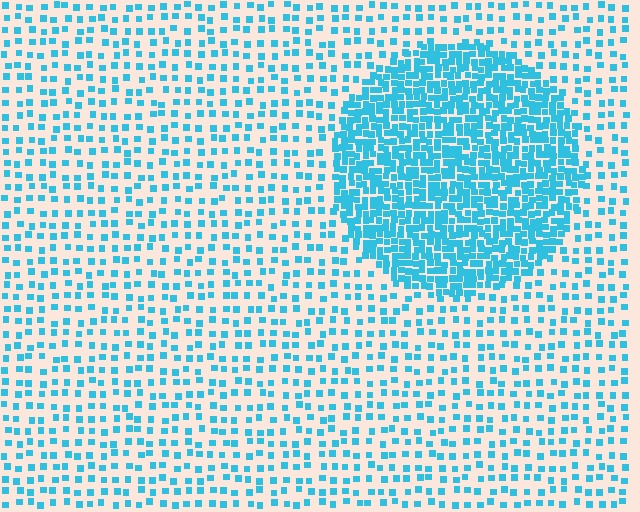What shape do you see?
I see a circle.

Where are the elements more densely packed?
The elements are more densely packed inside the circle boundary.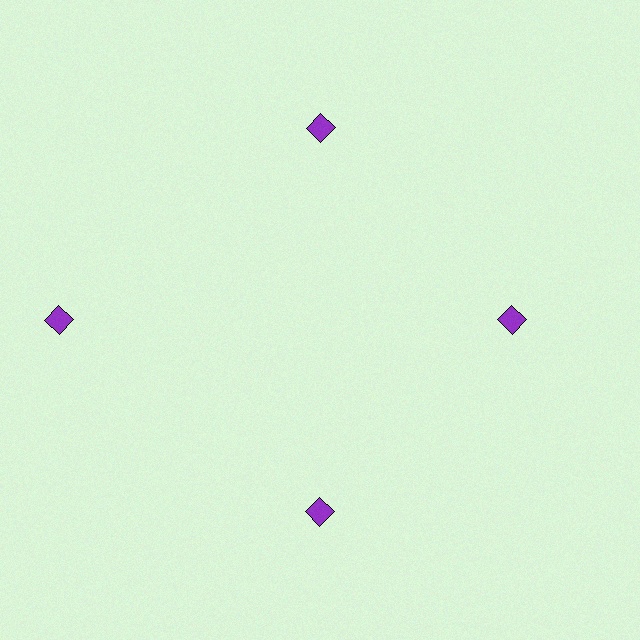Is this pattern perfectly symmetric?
No. The 4 purple diamonds are arranged in a ring, but one element near the 9 o'clock position is pushed outward from the center, breaking the 4-fold rotational symmetry.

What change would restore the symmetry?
The symmetry would be restored by moving it inward, back onto the ring so that all 4 diamonds sit at equal angles and equal distance from the center.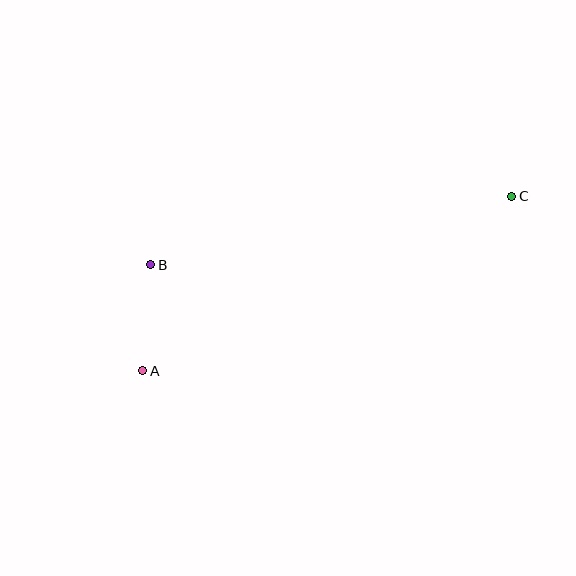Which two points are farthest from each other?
Points A and C are farthest from each other.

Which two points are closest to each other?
Points A and B are closest to each other.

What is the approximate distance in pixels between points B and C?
The distance between B and C is approximately 367 pixels.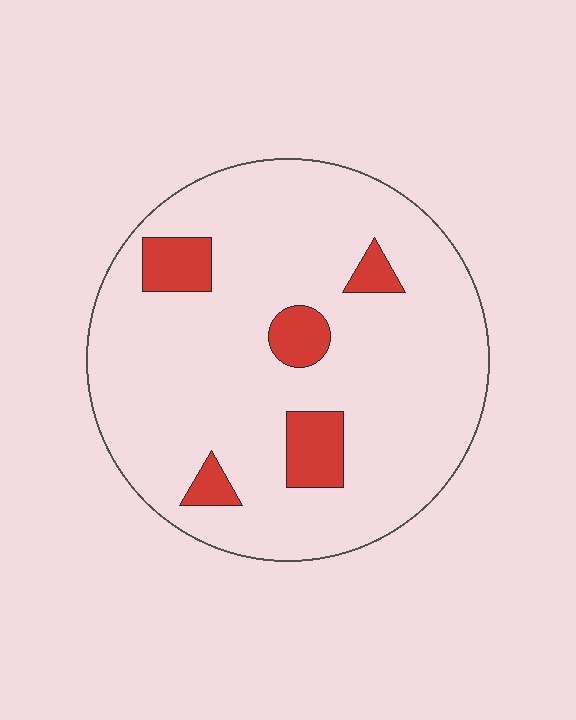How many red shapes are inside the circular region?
5.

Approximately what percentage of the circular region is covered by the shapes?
Approximately 10%.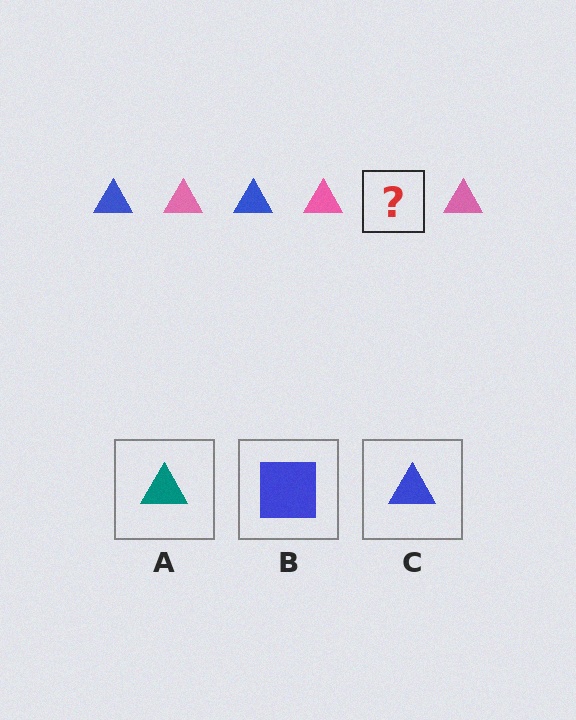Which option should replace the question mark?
Option C.